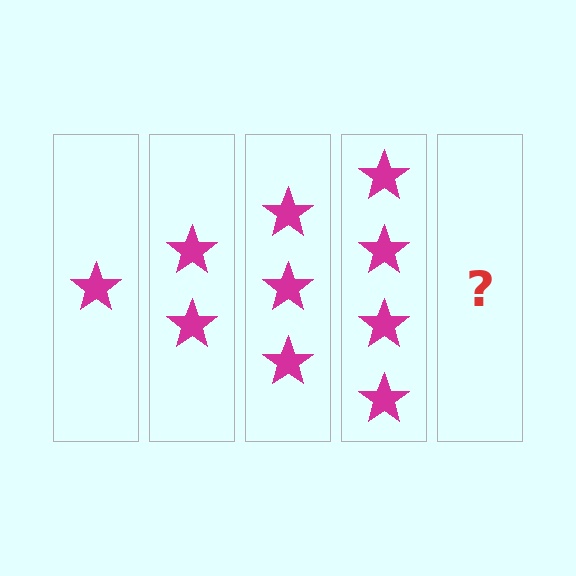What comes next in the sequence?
The next element should be 5 stars.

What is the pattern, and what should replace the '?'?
The pattern is that each step adds one more star. The '?' should be 5 stars.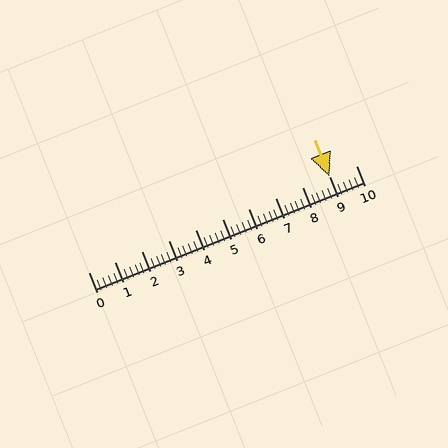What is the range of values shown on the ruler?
The ruler shows values from 0 to 10.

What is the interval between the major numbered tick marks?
The major tick marks are spaced 1 units apart.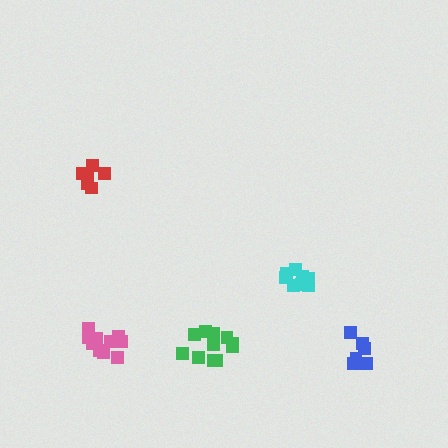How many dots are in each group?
Group 1: 11 dots, Group 2: 6 dots, Group 3: 6 dots, Group 4: 9 dots, Group 5: 10 dots (42 total).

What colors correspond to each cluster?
The clusters are colored: green, blue, red, cyan, pink.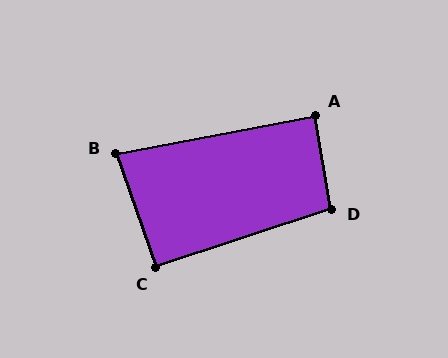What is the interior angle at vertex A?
Approximately 89 degrees (approximately right).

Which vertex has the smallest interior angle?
B, at approximately 81 degrees.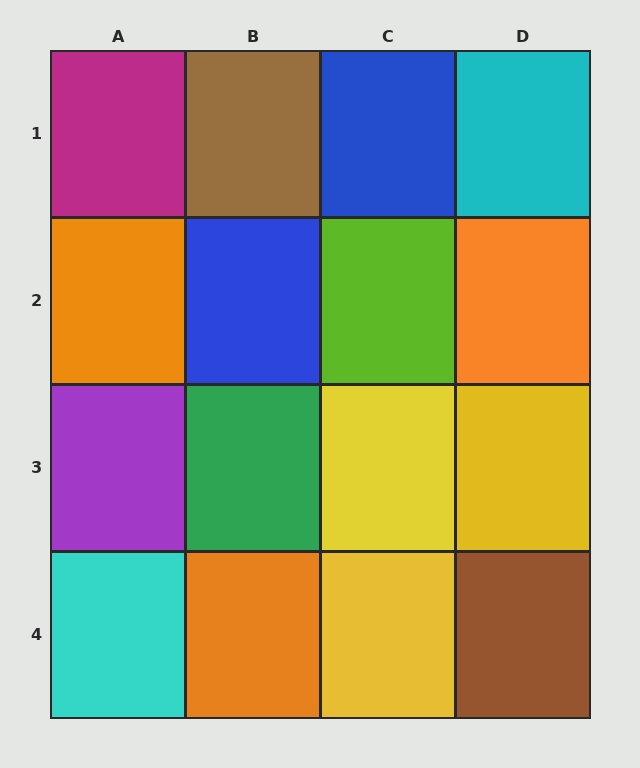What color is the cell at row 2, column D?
Orange.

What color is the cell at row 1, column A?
Magenta.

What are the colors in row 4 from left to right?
Cyan, orange, yellow, brown.